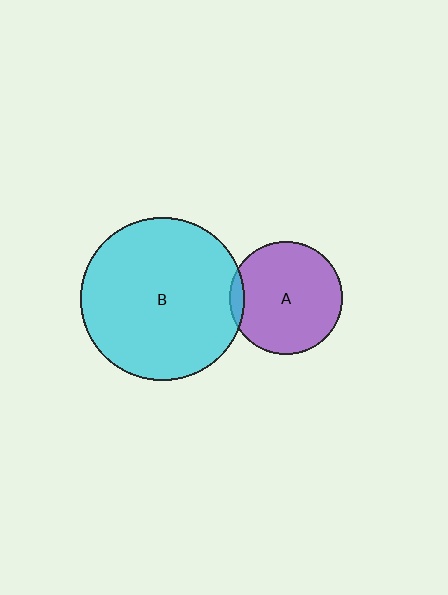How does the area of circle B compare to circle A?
Approximately 2.1 times.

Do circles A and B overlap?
Yes.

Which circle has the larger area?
Circle B (cyan).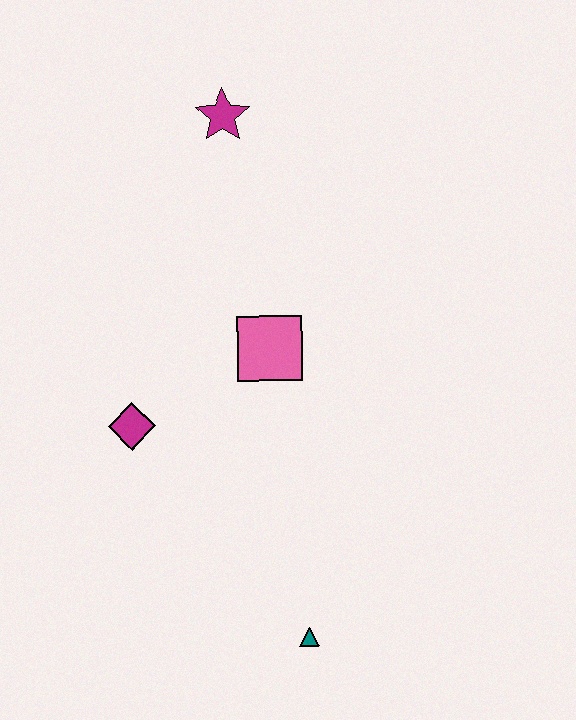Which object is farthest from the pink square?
The teal triangle is farthest from the pink square.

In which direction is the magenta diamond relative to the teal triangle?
The magenta diamond is above the teal triangle.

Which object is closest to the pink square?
The magenta diamond is closest to the pink square.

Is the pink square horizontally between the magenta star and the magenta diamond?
No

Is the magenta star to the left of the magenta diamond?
No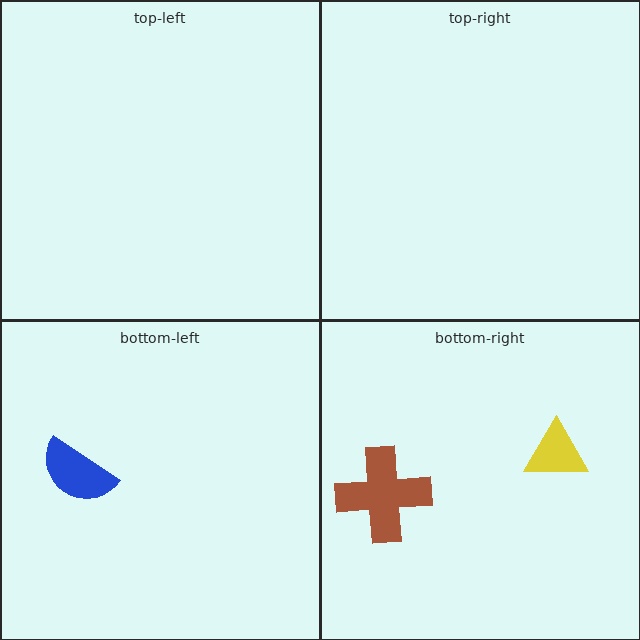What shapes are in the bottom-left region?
The blue semicircle.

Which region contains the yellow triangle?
The bottom-right region.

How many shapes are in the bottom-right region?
2.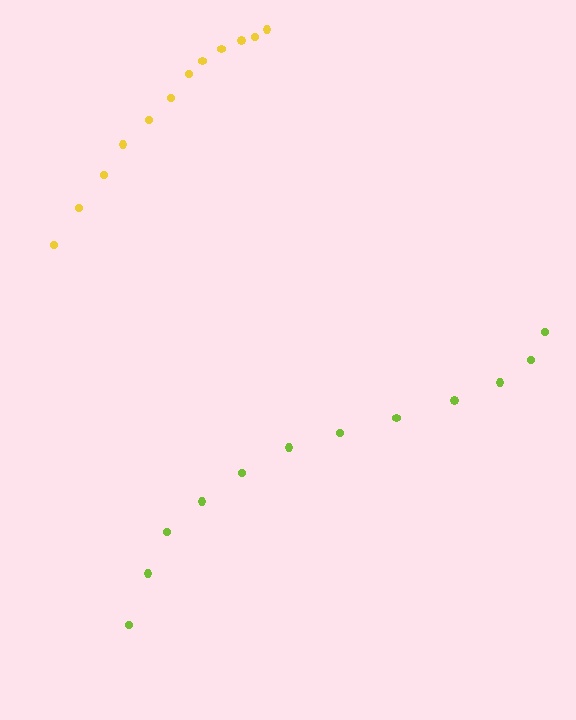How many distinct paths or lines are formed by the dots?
There are 2 distinct paths.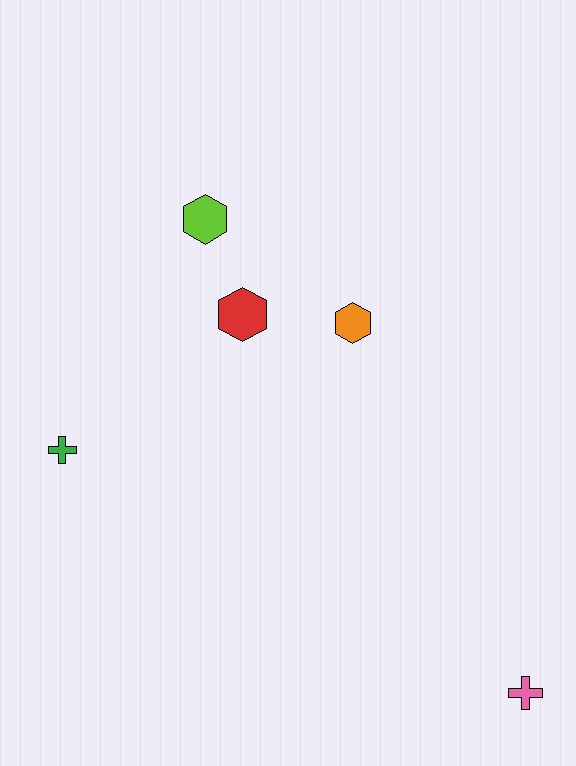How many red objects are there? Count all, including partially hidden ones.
There is 1 red object.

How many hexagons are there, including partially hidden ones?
There are 3 hexagons.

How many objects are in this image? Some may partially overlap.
There are 5 objects.